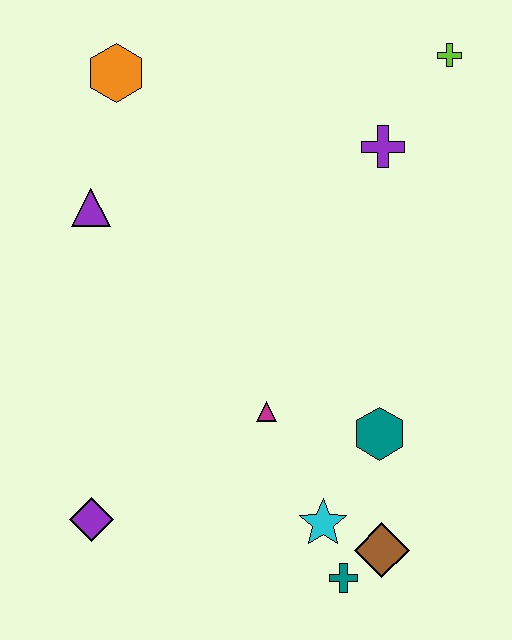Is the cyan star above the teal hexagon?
No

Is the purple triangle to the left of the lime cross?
Yes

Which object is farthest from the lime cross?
The purple diamond is farthest from the lime cross.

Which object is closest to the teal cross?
The brown diamond is closest to the teal cross.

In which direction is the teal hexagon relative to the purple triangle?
The teal hexagon is to the right of the purple triangle.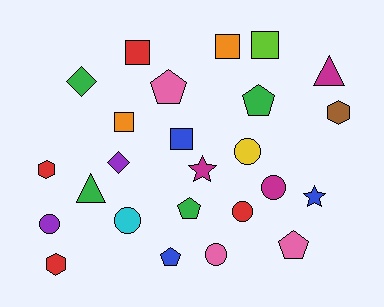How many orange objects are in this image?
There are 2 orange objects.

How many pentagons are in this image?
There are 5 pentagons.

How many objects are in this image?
There are 25 objects.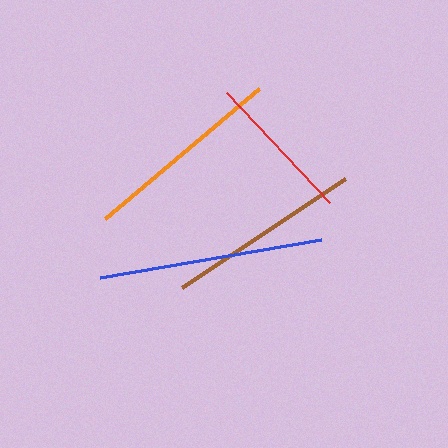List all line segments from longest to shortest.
From longest to shortest: blue, orange, brown, red.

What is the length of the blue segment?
The blue segment is approximately 225 pixels long.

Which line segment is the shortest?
The red line is the shortest at approximately 151 pixels.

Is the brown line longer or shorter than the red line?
The brown line is longer than the red line.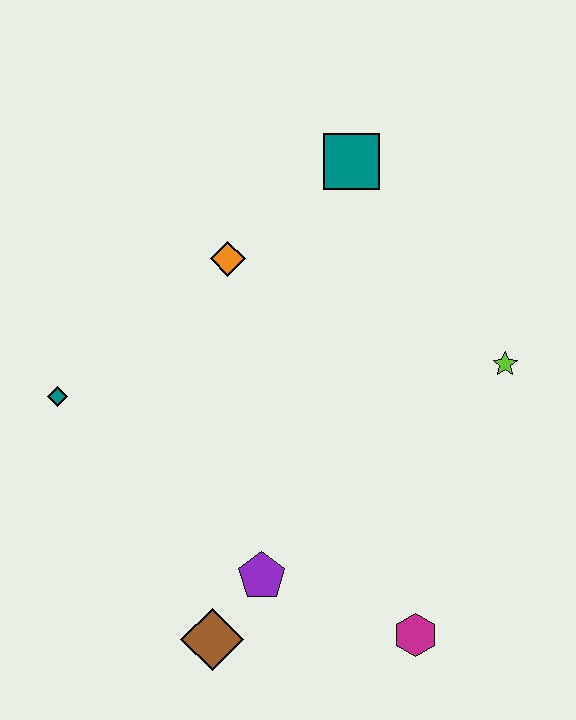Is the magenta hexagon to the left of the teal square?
No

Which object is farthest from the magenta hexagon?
The teal square is farthest from the magenta hexagon.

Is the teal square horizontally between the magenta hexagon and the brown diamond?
Yes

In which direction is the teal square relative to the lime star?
The teal square is above the lime star.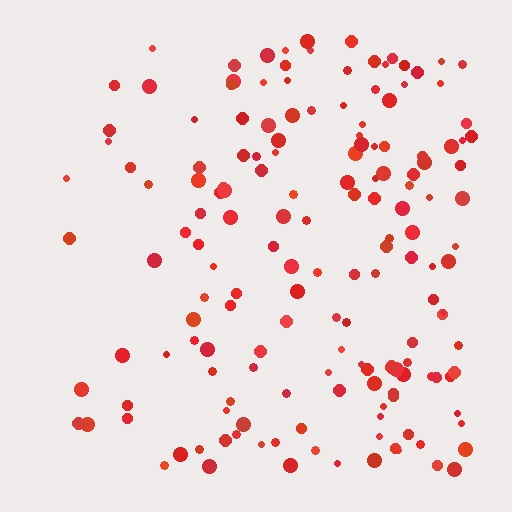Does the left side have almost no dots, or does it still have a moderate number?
Still a moderate number, just noticeably fewer than the right.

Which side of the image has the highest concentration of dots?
The right.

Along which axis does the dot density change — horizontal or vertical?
Horizontal.